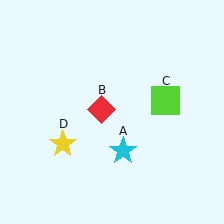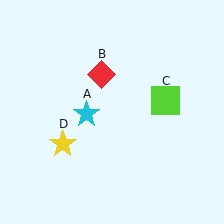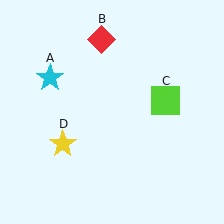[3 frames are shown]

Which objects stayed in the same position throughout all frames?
Lime square (object C) and yellow star (object D) remained stationary.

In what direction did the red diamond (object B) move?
The red diamond (object B) moved up.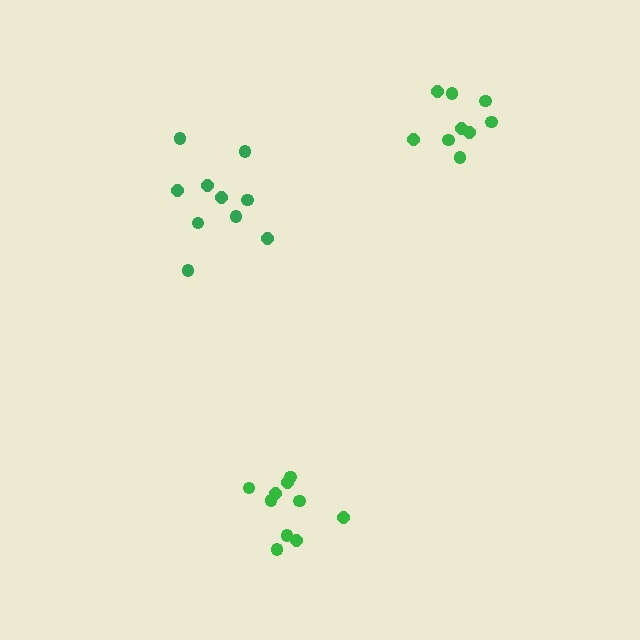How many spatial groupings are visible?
There are 3 spatial groupings.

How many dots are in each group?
Group 1: 10 dots, Group 2: 10 dots, Group 3: 9 dots (29 total).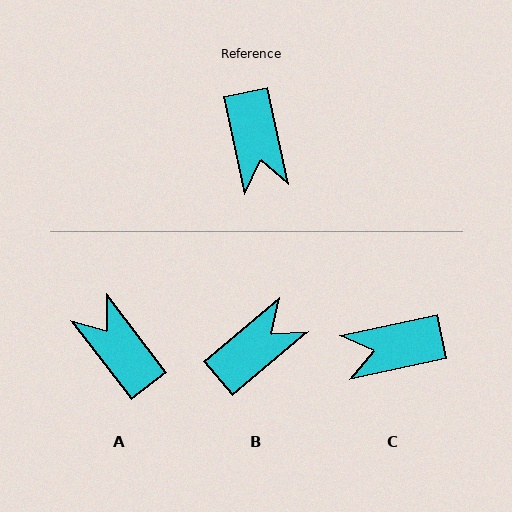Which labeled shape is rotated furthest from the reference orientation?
A, about 155 degrees away.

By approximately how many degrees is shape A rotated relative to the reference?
Approximately 155 degrees clockwise.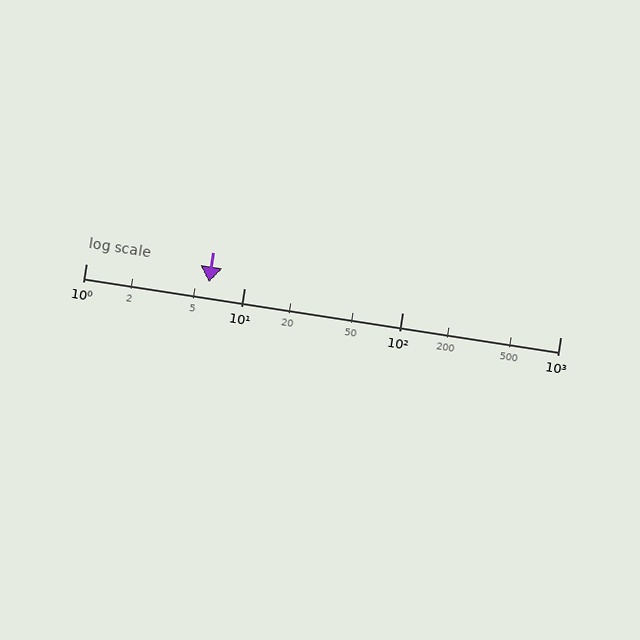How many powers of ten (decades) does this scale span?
The scale spans 3 decades, from 1 to 1000.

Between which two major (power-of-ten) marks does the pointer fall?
The pointer is between 1 and 10.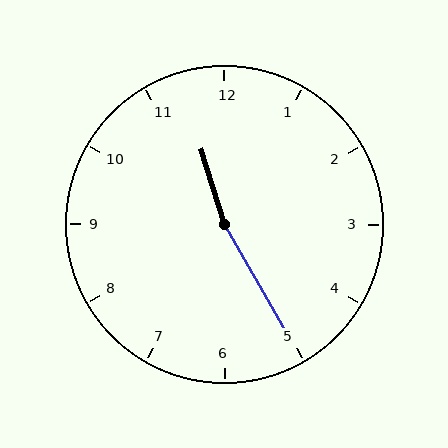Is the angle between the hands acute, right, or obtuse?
It is obtuse.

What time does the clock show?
11:25.